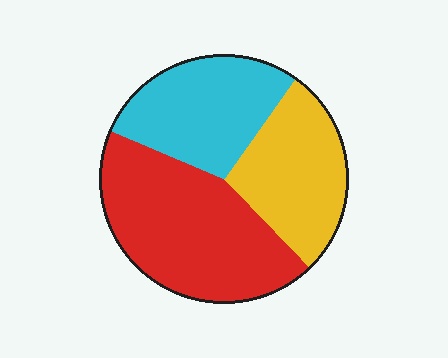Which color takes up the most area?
Red, at roughly 45%.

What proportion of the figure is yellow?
Yellow covers roughly 30% of the figure.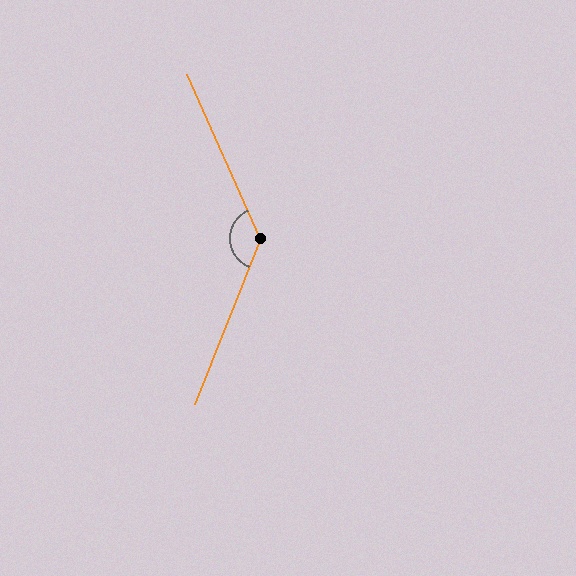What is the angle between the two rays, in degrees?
Approximately 134 degrees.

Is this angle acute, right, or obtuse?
It is obtuse.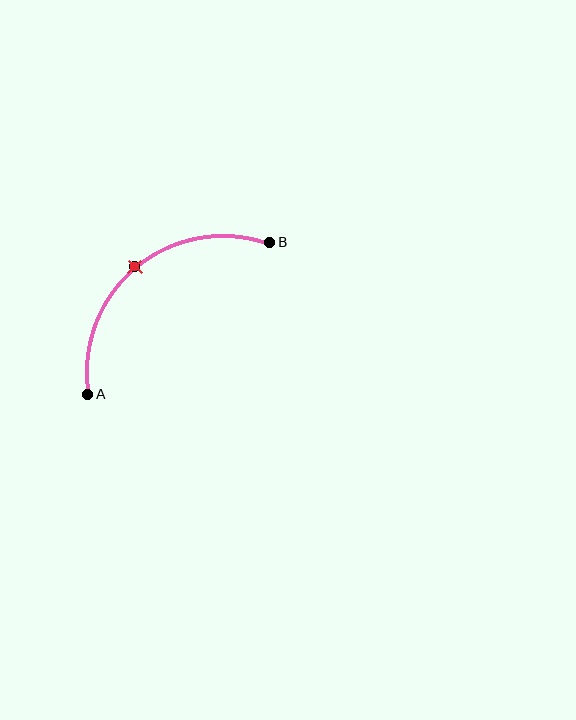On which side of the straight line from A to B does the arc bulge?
The arc bulges above and to the left of the straight line connecting A and B.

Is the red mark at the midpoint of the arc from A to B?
Yes. The red mark lies on the arc at equal arc-length from both A and B — it is the arc midpoint.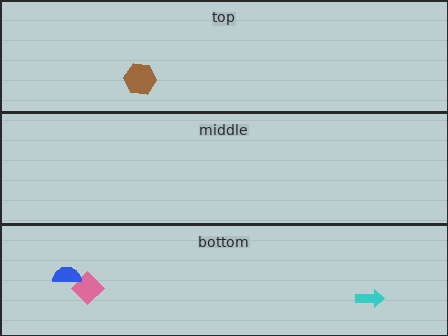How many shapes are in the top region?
1.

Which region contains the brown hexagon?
The top region.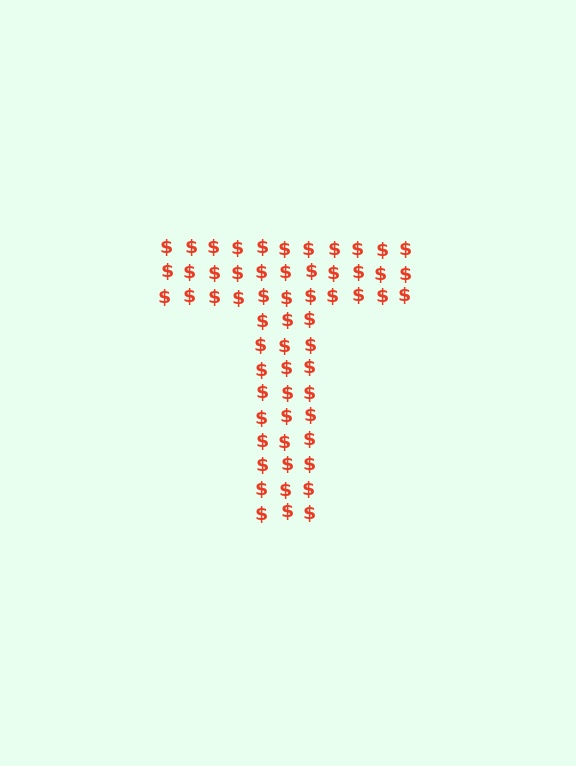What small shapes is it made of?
It is made of small dollar signs.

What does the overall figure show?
The overall figure shows the letter T.